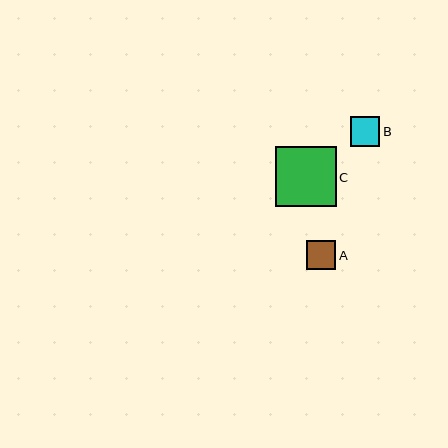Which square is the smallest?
Square A is the smallest with a size of approximately 29 pixels.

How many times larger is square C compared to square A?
Square C is approximately 2.1 times the size of square A.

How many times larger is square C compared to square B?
Square C is approximately 2.0 times the size of square B.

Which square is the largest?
Square C is the largest with a size of approximately 61 pixels.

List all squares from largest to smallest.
From largest to smallest: C, B, A.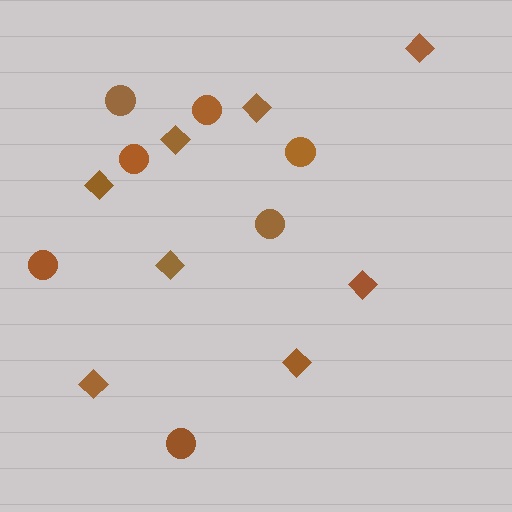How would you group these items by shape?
There are 2 groups: one group of diamonds (8) and one group of circles (7).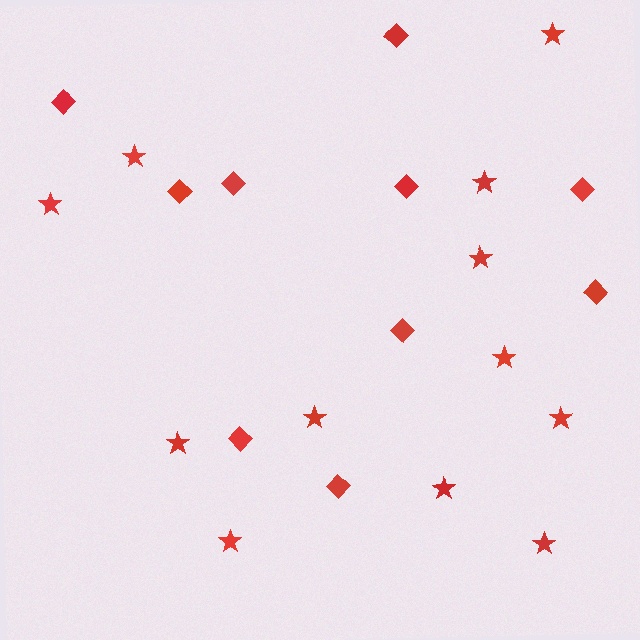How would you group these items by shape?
There are 2 groups: one group of diamonds (10) and one group of stars (12).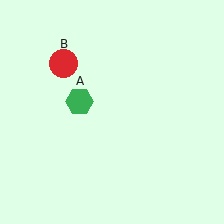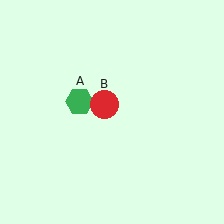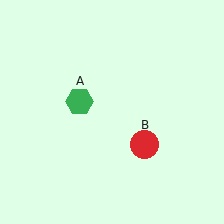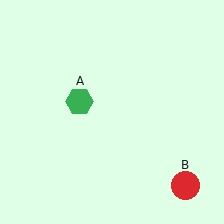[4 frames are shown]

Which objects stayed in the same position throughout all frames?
Green hexagon (object A) remained stationary.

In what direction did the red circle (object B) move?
The red circle (object B) moved down and to the right.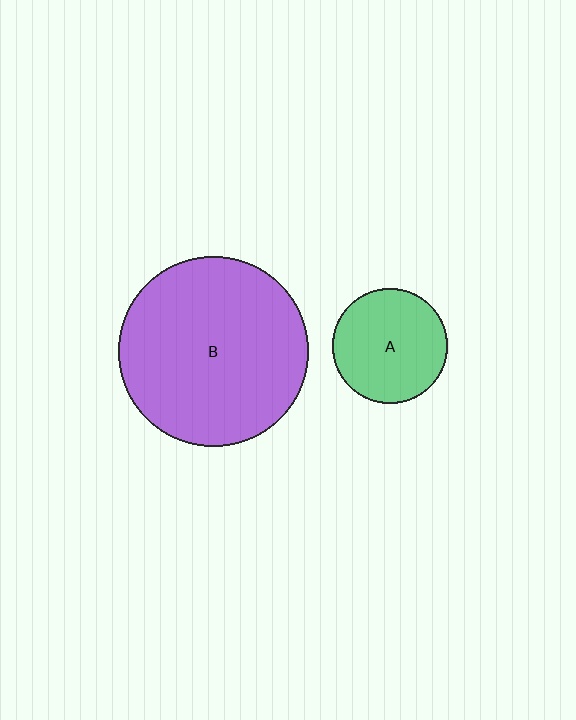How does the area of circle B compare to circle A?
Approximately 2.7 times.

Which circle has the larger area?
Circle B (purple).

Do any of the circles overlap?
No, none of the circles overlap.